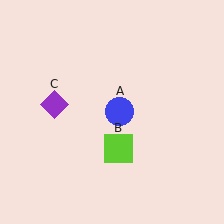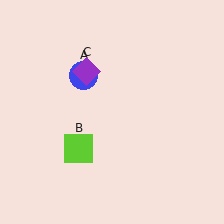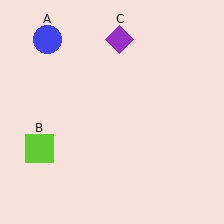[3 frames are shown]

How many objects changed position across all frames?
3 objects changed position: blue circle (object A), lime square (object B), purple diamond (object C).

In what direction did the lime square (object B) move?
The lime square (object B) moved left.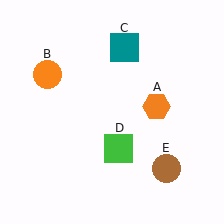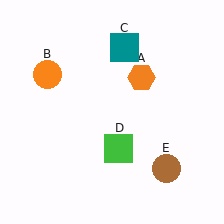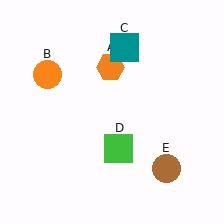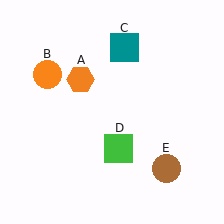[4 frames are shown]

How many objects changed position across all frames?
1 object changed position: orange hexagon (object A).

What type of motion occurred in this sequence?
The orange hexagon (object A) rotated counterclockwise around the center of the scene.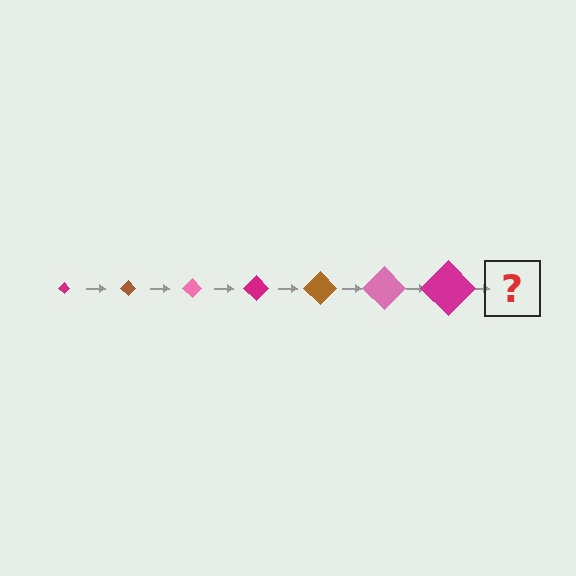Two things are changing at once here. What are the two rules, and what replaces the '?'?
The two rules are that the diamond grows larger each step and the color cycles through magenta, brown, and pink. The '?' should be a brown diamond, larger than the previous one.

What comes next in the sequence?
The next element should be a brown diamond, larger than the previous one.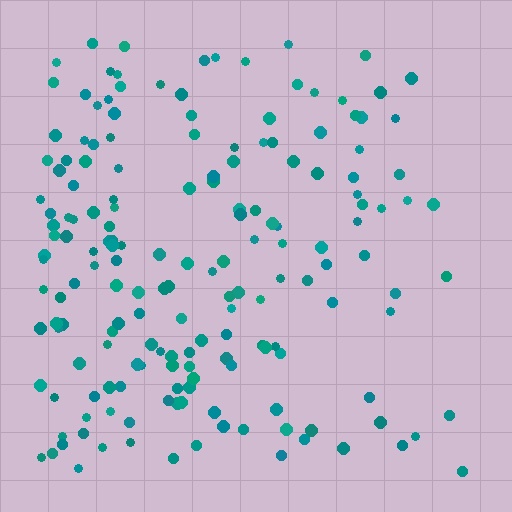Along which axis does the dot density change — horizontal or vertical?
Horizontal.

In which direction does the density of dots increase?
From right to left, with the left side densest.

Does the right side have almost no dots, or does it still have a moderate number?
Still a moderate number, just noticeably fewer than the left.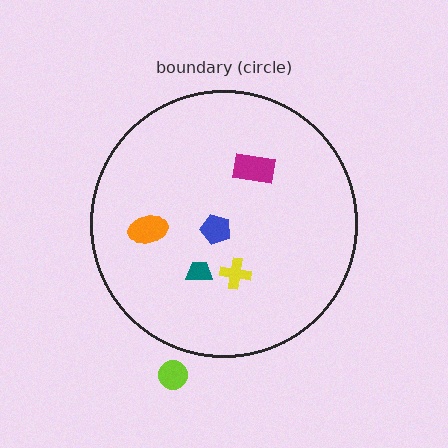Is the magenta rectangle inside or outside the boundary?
Inside.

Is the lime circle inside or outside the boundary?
Outside.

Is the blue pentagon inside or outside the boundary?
Inside.